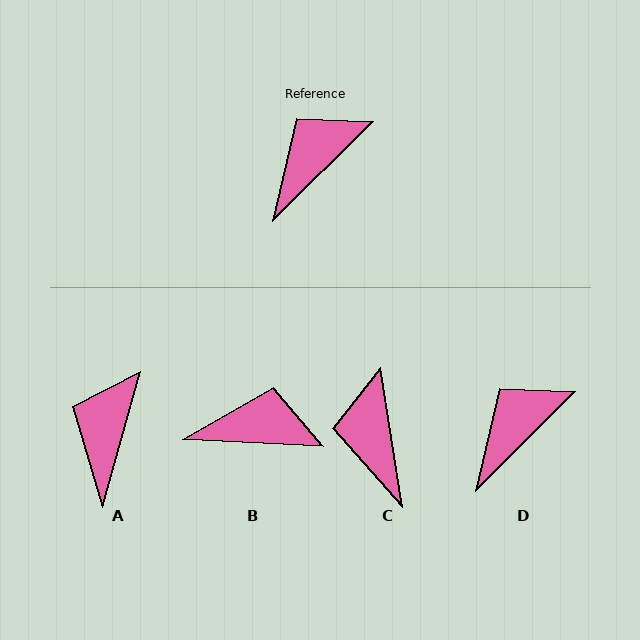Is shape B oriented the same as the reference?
No, it is off by about 48 degrees.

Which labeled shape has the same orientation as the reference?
D.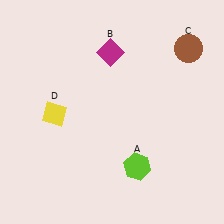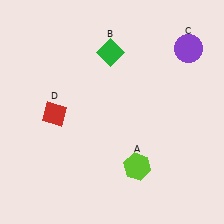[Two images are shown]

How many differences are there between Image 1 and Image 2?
There are 3 differences between the two images.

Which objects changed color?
B changed from magenta to green. C changed from brown to purple. D changed from yellow to red.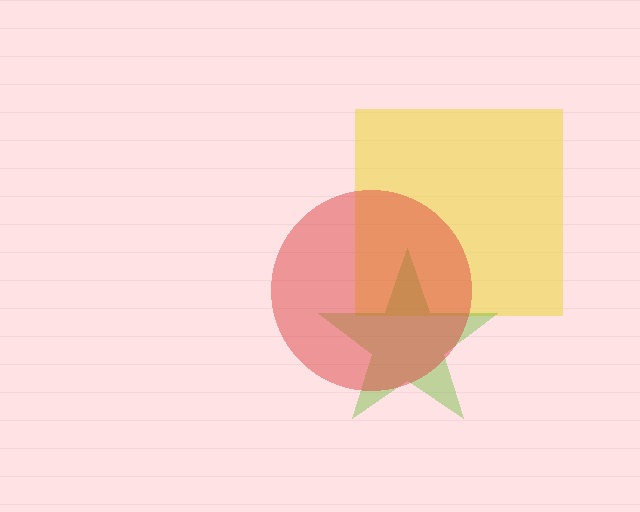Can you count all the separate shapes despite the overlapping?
Yes, there are 3 separate shapes.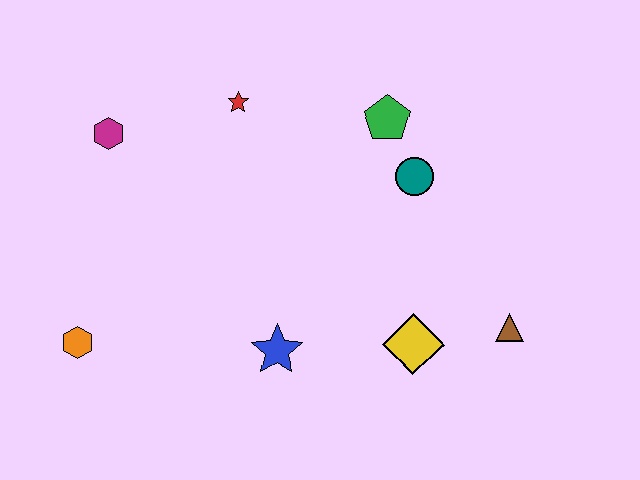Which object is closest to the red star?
The magenta hexagon is closest to the red star.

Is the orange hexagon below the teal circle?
Yes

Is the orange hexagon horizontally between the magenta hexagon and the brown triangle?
No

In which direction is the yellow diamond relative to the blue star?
The yellow diamond is to the right of the blue star.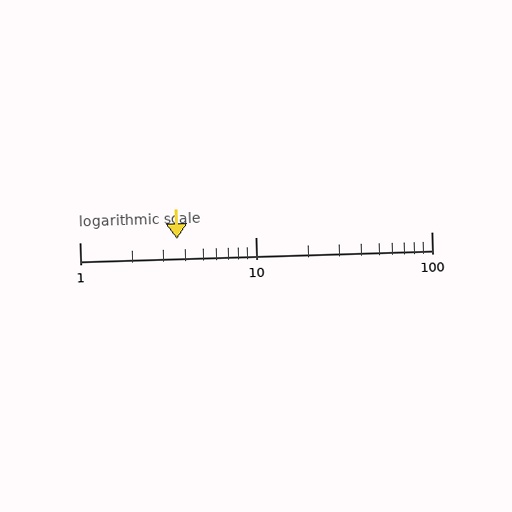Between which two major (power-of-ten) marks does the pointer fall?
The pointer is between 1 and 10.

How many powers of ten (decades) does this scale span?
The scale spans 2 decades, from 1 to 100.